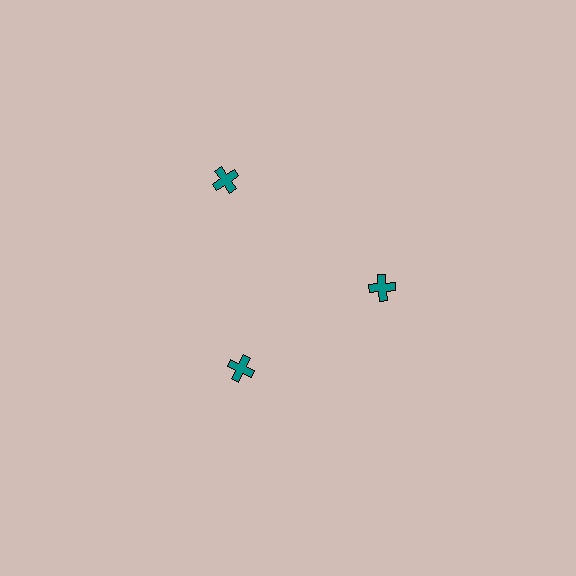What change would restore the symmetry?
The symmetry would be restored by moving it inward, back onto the ring so that all 3 crosses sit at equal angles and equal distance from the center.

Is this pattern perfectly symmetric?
No. The 3 teal crosses are arranged in a ring, but one element near the 11 o'clock position is pushed outward from the center, breaking the 3-fold rotational symmetry.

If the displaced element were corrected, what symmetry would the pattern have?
It would have 3-fold rotational symmetry — the pattern would map onto itself every 120 degrees.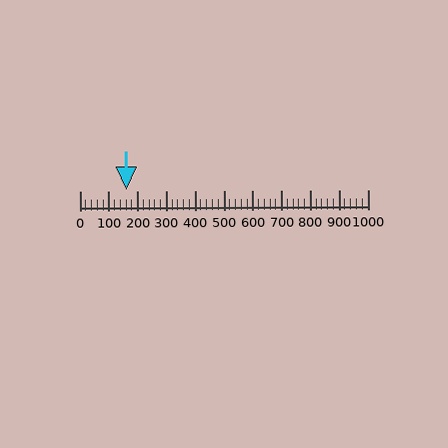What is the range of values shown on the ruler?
The ruler shows values from 0 to 1000.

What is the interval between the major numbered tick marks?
The major tick marks are spaced 100 units apart.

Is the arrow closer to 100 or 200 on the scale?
The arrow is closer to 200.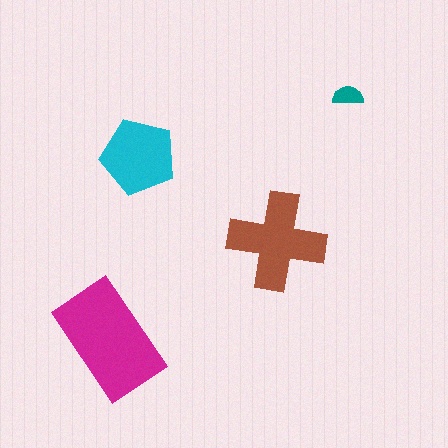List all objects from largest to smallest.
The magenta rectangle, the brown cross, the cyan pentagon, the teal semicircle.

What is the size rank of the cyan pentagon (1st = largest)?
3rd.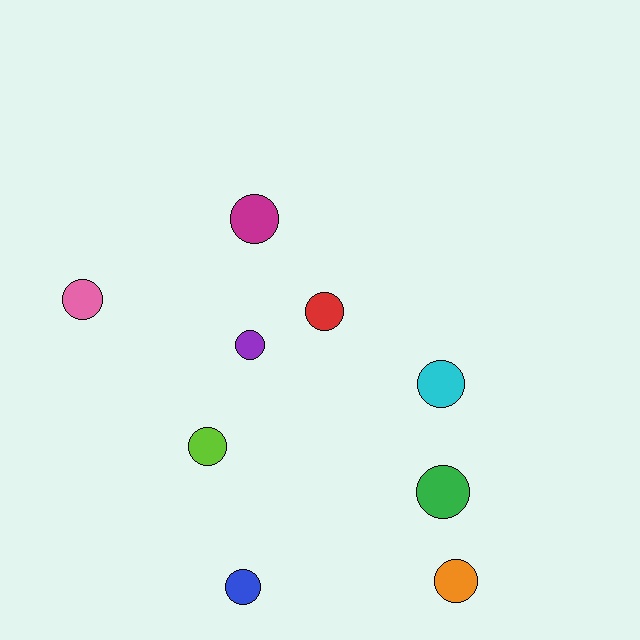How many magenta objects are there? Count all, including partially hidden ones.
There is 1 magenta object.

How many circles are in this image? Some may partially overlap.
There are 9 circles.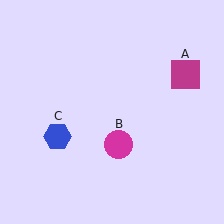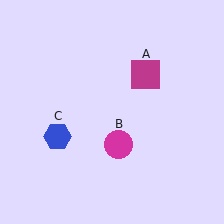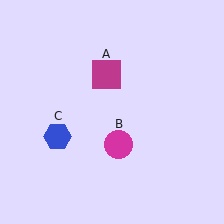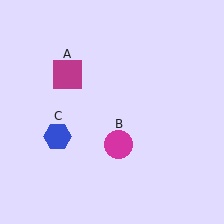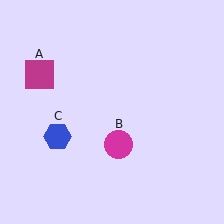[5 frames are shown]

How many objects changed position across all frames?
1 object changed position: magenta square (object A).